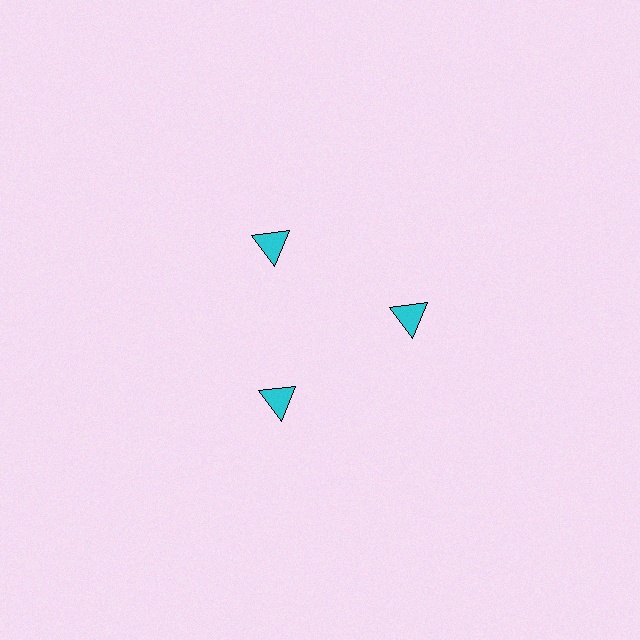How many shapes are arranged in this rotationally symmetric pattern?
There are 3 shapes, arranged in 3 groups of 1.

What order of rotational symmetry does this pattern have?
This pattern has 3-fold rotational symmetry.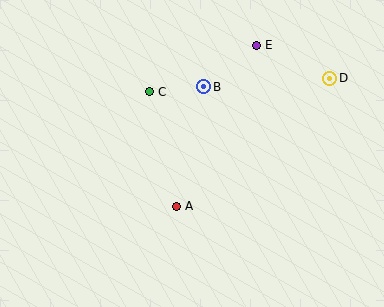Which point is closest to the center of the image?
Point A at (176, 206) is closest to the center.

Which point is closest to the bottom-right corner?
Point A is closest to the bottom-right corner.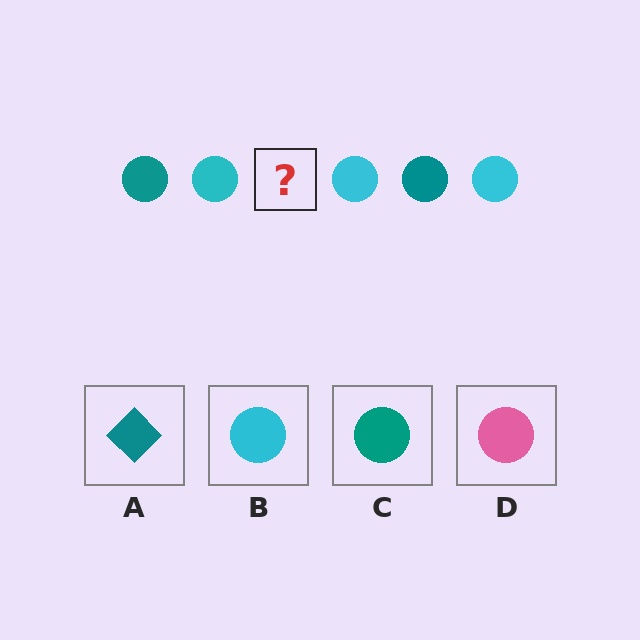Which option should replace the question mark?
Option C.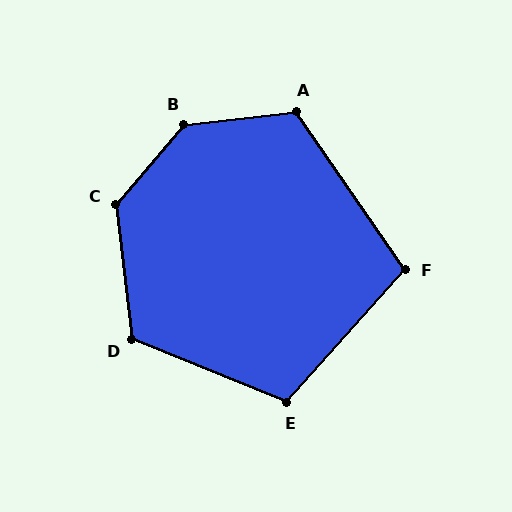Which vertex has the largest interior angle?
B, at approximately 137 degrees.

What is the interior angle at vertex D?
Approximately 119 degrees (obtuse).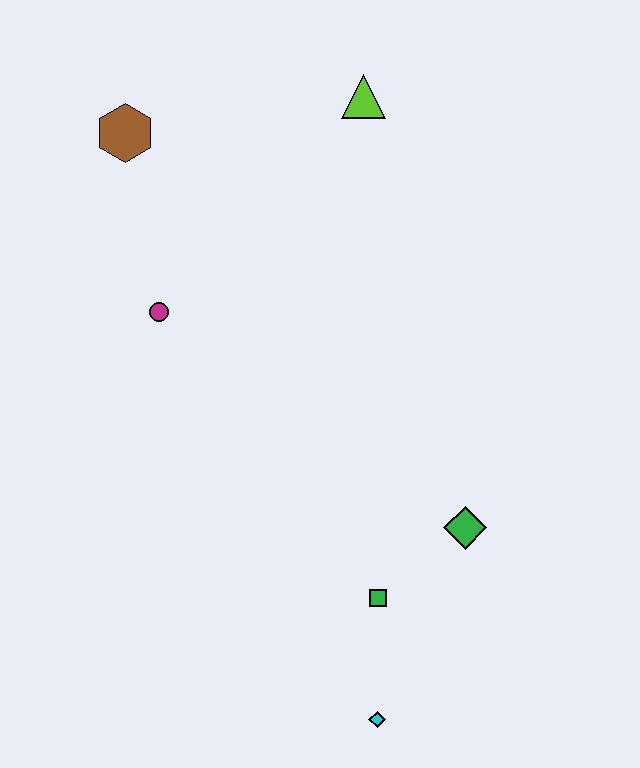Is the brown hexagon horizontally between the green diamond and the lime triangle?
No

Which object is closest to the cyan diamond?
The green square is closest to the cyan diamond.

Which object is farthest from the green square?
The brown hexagon is farthest from the green square.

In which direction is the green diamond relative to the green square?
The green diamond is to the right of the green square.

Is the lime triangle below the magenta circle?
No